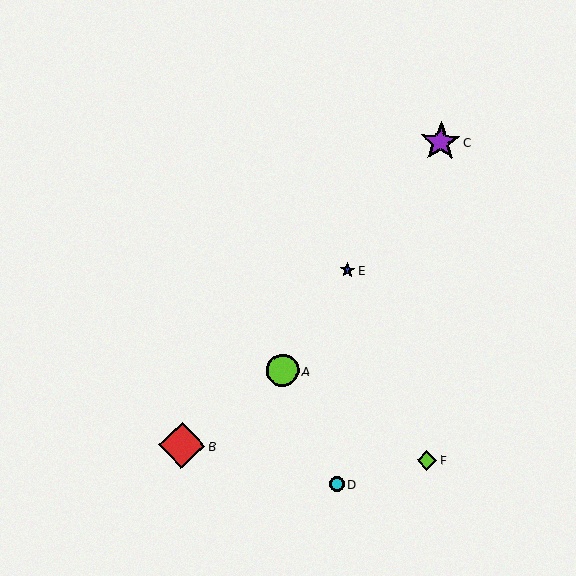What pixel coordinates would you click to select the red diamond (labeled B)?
Click at (182, 446) to select the red diamond B.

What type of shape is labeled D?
Shape D is a cyan circle.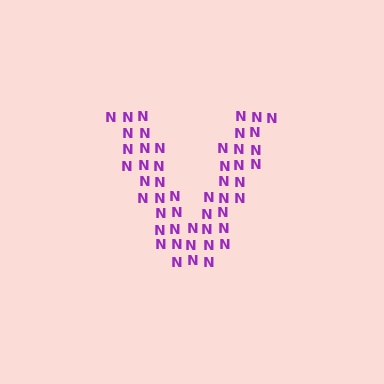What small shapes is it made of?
It is made of small letter N's.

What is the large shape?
The large shape is the letter V.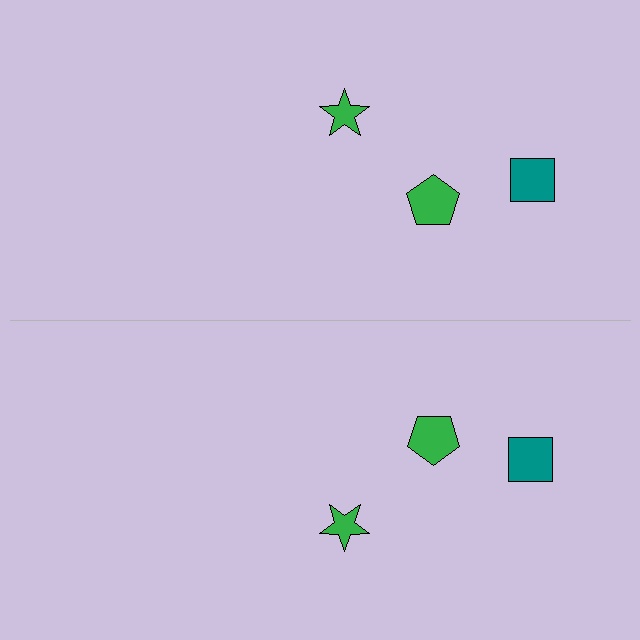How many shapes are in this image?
There are 6 shapes in this image.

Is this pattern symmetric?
Yes, this pattern has bilateral (reflection) symmetry.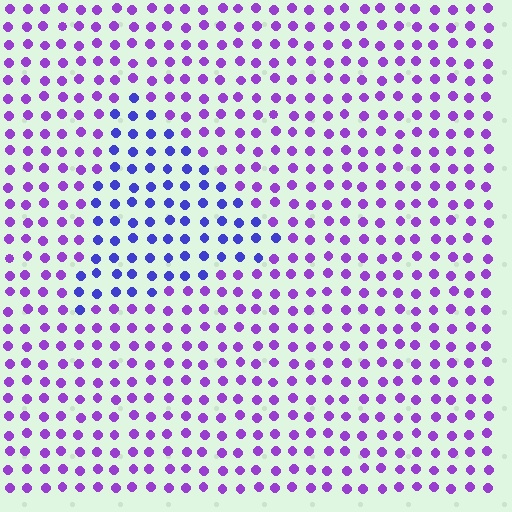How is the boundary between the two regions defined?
The boundary is defined purely by a slight shift in hue (about 37 degrees). Spacing, size, and orientation are identical on both sides.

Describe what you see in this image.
The image is filled with small purple elements in a uniform arrangement. A triangle-shaped region is visible where the elements are tinted to a slightly different hue, forming a subtle color boundary.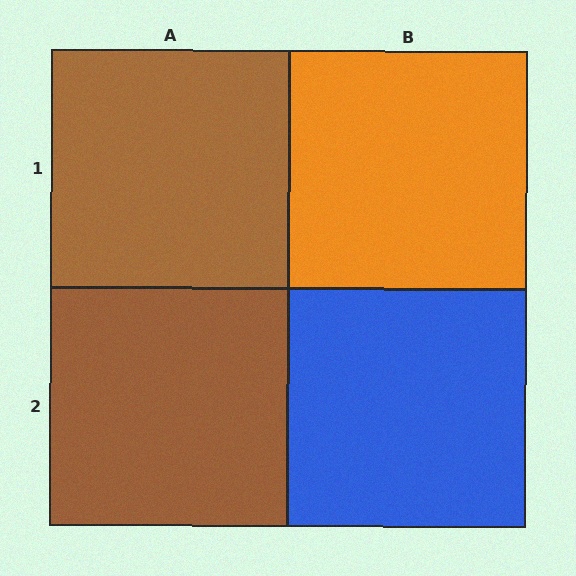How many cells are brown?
2 cells are brown.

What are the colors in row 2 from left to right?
Brown, blue.